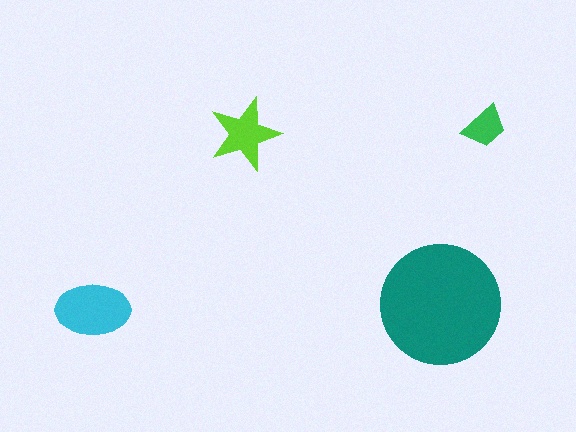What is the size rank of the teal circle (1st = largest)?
1st.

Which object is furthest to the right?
The green trapezoid is rightmost.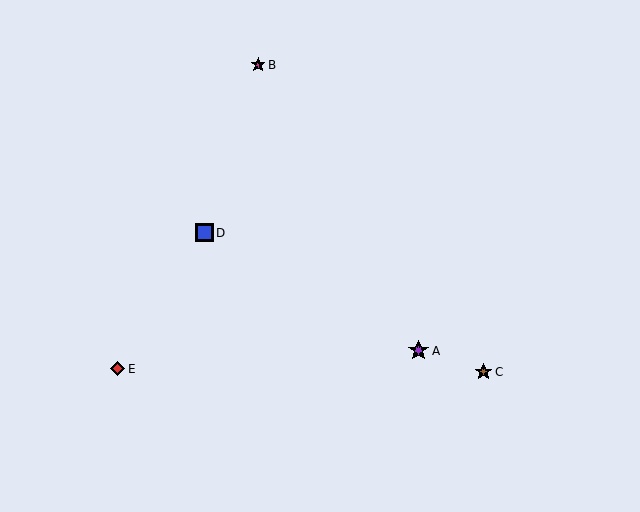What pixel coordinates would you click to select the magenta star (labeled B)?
Click at (258, 65) to select the magenta star B.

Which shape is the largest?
The purple star (labeled A) is the largest.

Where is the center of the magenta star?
The center of the magenta star is at (258, 65).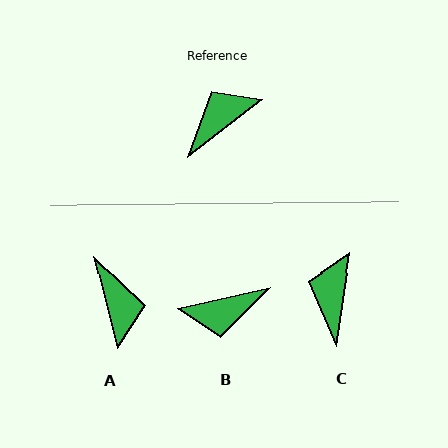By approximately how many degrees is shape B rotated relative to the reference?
Approximately 155 degrees counter-clockwise.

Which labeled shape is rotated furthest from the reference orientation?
B, about 155 degrees away.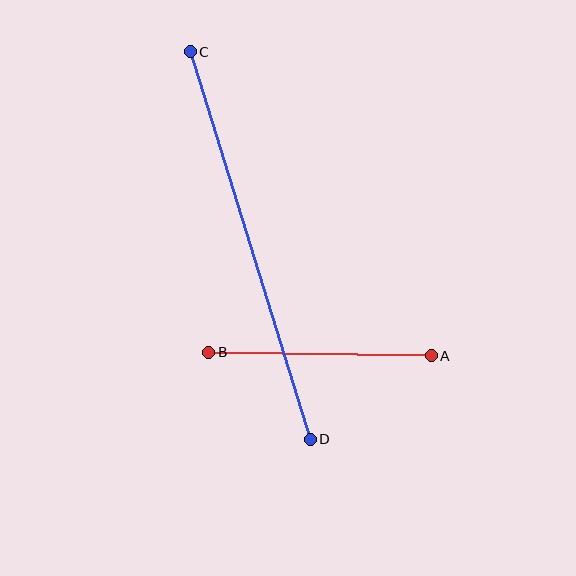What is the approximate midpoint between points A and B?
The midpoint is at approximately (320, 354) pixels.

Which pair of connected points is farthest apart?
Points C and D are farthest apart.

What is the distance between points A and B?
The distance is approximately 223 pixels.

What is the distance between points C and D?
The distance is approximately 406 pixels.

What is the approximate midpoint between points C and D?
The midpoint is at approximately (250, 245) pixels.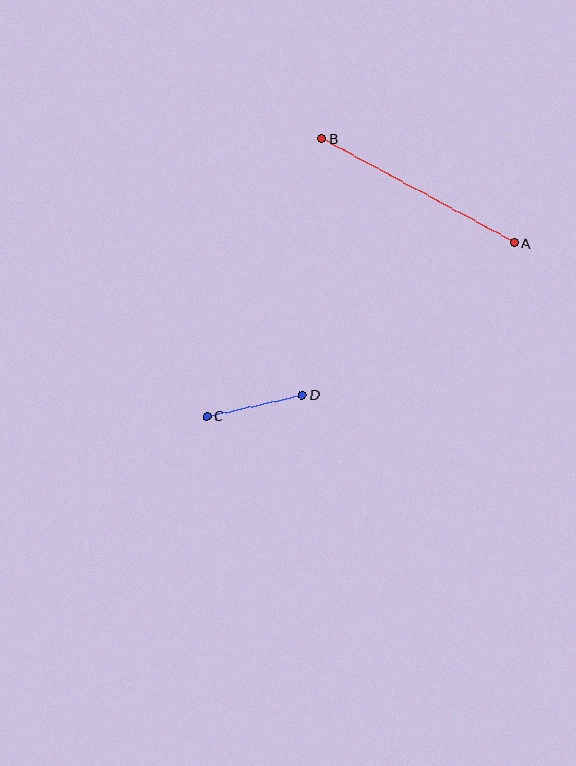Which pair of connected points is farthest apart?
Points A and B are farthest apart.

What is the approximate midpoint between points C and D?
The midpoint is at approximately (255, 405) pixels.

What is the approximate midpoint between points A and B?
The midpoint is at approximately (418, 191) pixels.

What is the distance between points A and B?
The distance is approximately 219 pixels.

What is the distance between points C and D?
The distance is approximately 98 pixels.